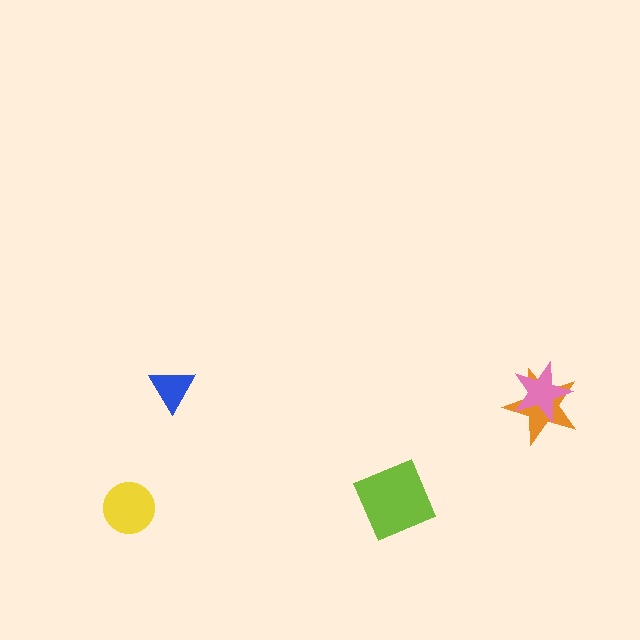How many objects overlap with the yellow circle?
0 objects overlap with the yellow circle.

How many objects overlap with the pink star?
1 object overlaps with the pink star.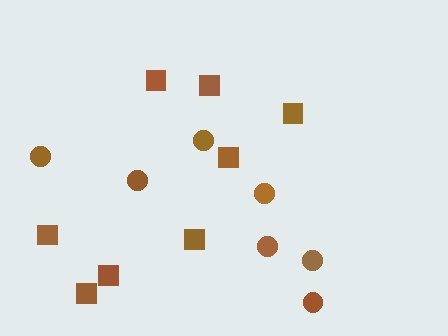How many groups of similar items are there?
There are 2 groups: one group of squares (8) and one group of circles (7).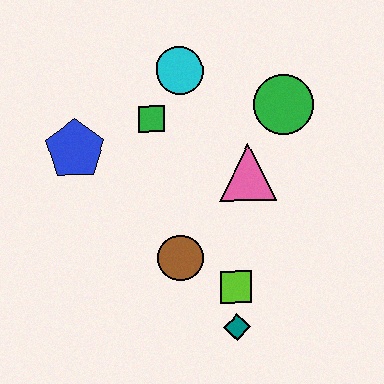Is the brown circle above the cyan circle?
No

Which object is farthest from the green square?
The teal diamond is farthest from the green square.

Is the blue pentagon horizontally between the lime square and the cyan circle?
No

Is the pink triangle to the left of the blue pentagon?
No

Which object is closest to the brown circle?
The lime square is closest to the brown circle.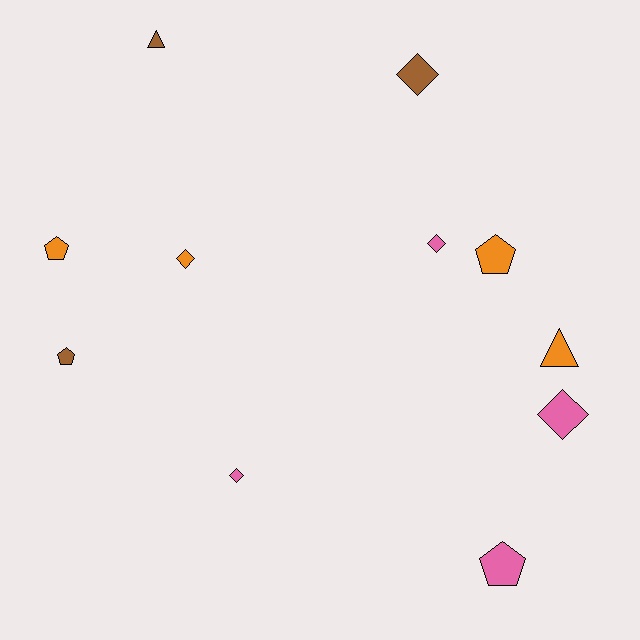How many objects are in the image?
There are 11 objects.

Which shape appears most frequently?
Diamond, with 5 objects.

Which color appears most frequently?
Pink, with 4 objects.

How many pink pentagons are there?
There is 1 pink pentagon.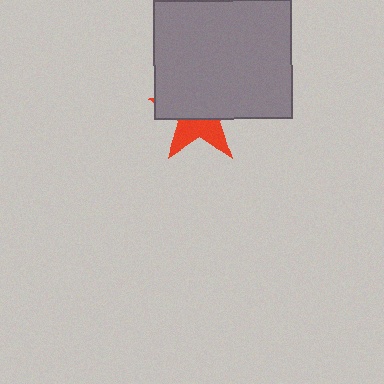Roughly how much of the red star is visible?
A small part of it is visible (roughly 39%).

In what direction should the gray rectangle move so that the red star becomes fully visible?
The gray rectangle should move up. That is the shortest direction to clear the overlap and leave the red star fully visible.